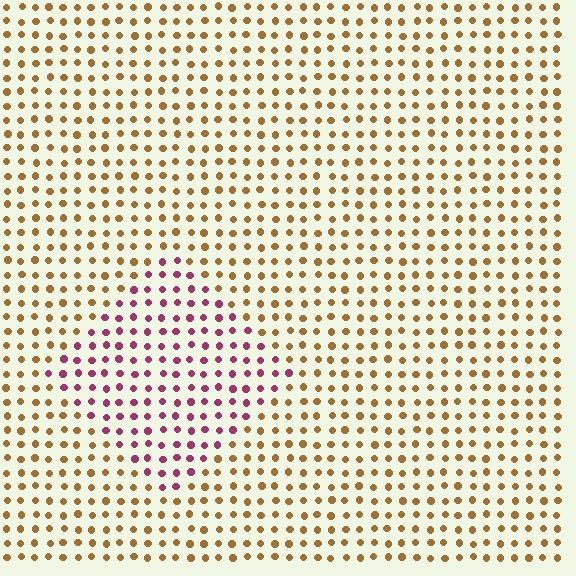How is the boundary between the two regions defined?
The boundary is defined purely by a slight shift in hue (about 65 degrees). Spacing, size, and orientation are identical on both sides.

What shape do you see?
I see a diamond.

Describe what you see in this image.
The image is filled with small brown elements in a uniform arrangement. A diamond-shaped region is visible where the elements are tinted to a slightly different hue, forming a subtle color boundary.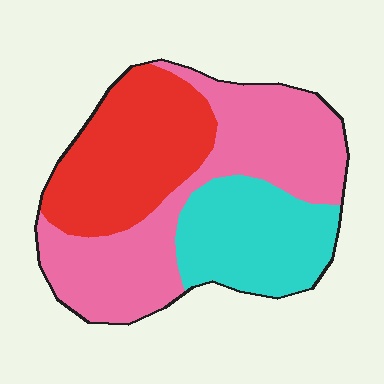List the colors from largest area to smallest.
From largest to smallest: pink, red, cyan.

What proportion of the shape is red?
Red covers 31% of the shape.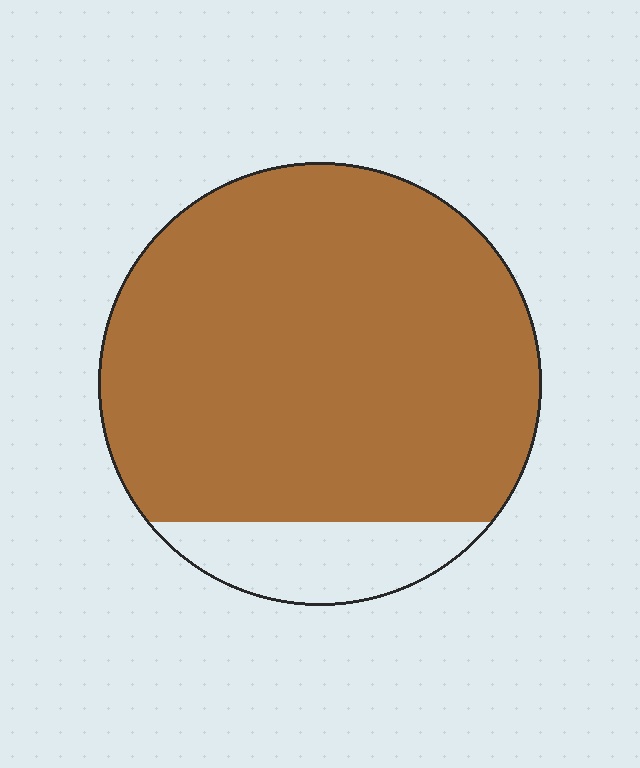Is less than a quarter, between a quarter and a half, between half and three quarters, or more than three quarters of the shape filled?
More than three quarters.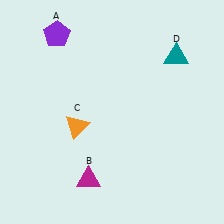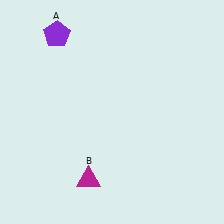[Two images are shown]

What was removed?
The orange triangle (C), the teal triangle (D) were removed in Image 2.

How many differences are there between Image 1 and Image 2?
There are 2 differences between the two images.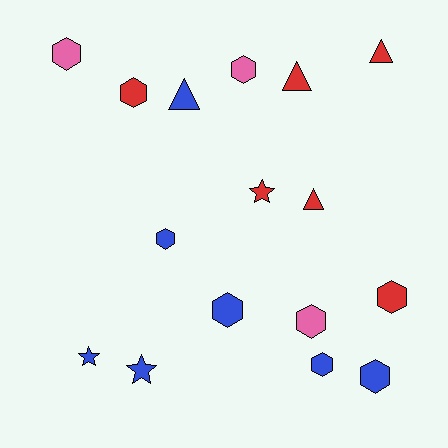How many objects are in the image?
There are 16 objects.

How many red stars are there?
There is 1 red star.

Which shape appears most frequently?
Hexagon, with 9 objects.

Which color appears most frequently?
Blue, with 7 objects.